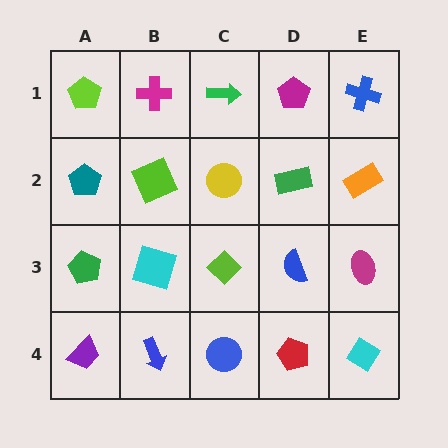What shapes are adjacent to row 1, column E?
An orange rectangle (row 2, column E), a magenta pentagon (row 1, column D).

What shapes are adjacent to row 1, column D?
A green rectangle (row 2, column D), a green arrow (row 1, column C), a blue cross (row 1, column E).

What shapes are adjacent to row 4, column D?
A blue semicircle (row 3, column D), a blue circle (row 4, column C), a cyan diamond (row 4, column E).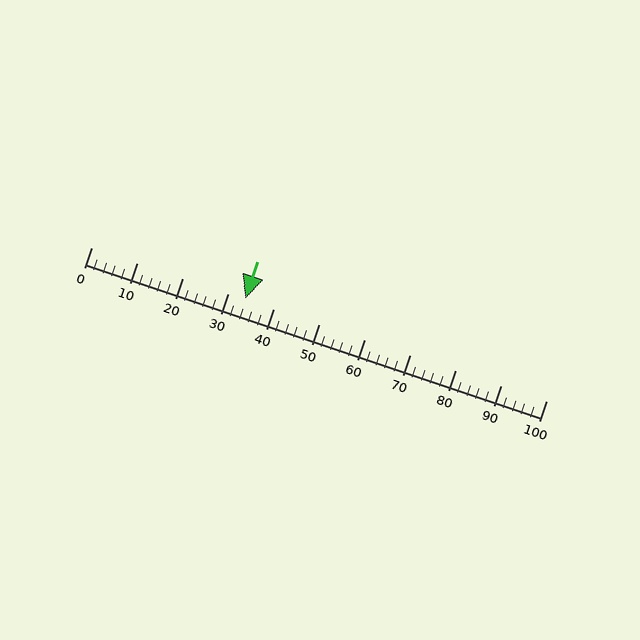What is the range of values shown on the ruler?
The ruler shows values from 0 to 100.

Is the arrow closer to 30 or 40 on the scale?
The arrow is closer to 30.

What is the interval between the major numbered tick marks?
The major tick marks are spaced 10 units apart.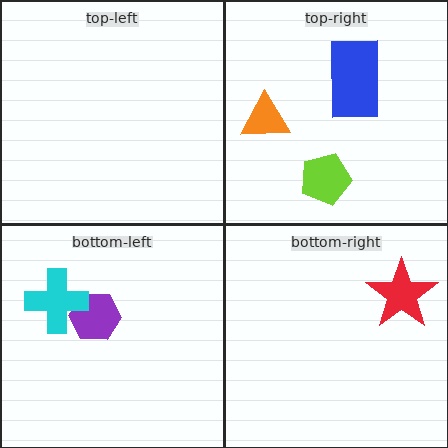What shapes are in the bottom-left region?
The purple hexagon, the cyan cross.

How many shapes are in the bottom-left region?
2.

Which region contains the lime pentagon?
The top-right region.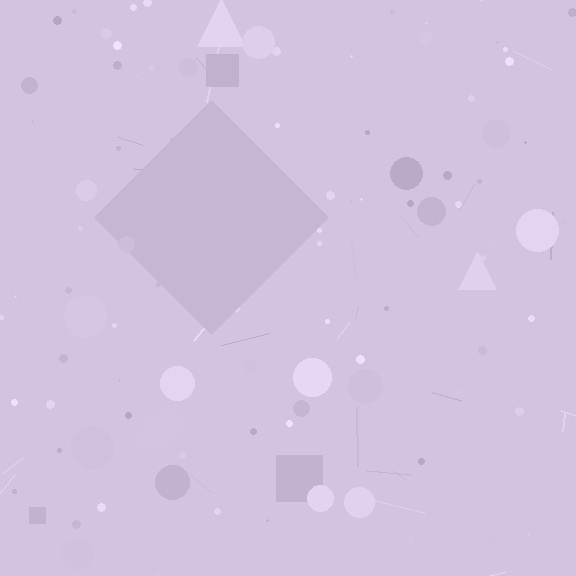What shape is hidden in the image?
A diamond is hidden in the image.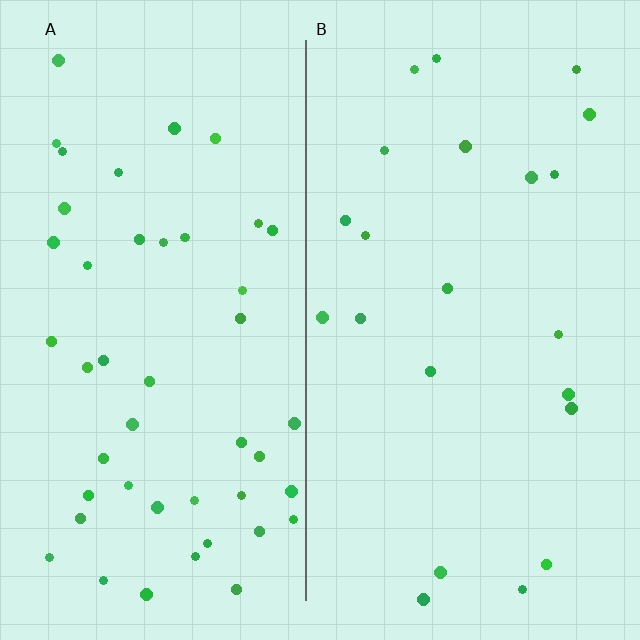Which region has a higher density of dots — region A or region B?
A (the left).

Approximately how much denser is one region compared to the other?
Approximately 2.2× — region A over region B.